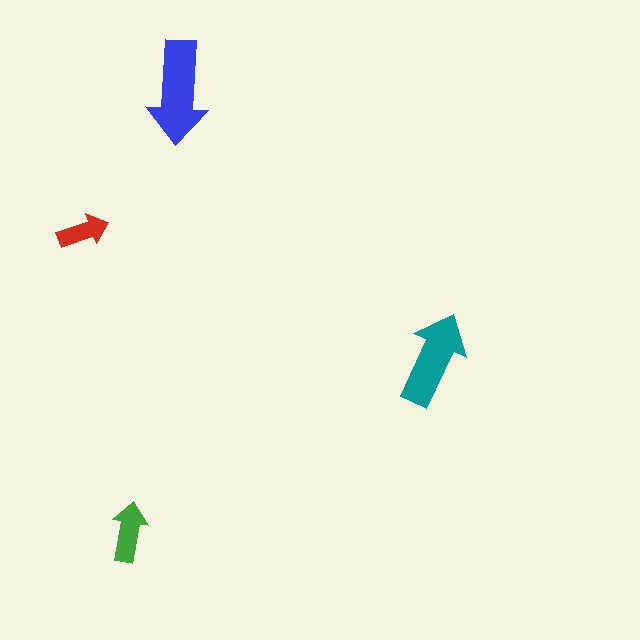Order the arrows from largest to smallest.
the blue one, the teal one, the green one, the red one.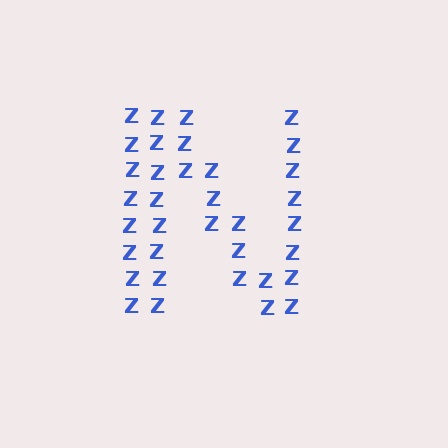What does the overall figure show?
The overall figure shows the letter N.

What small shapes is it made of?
It is made of small letter Z's.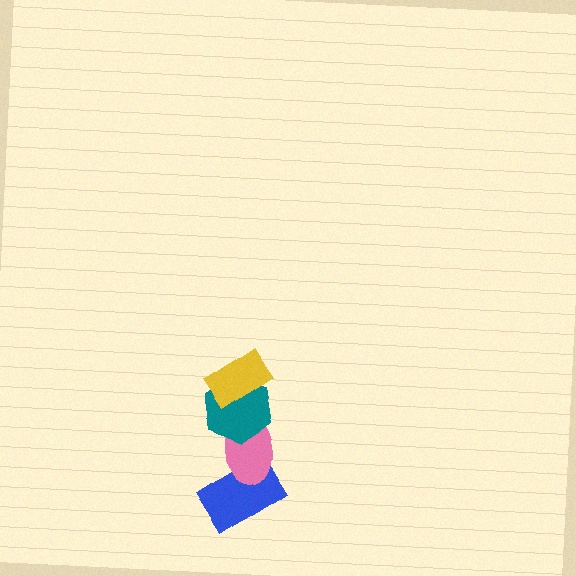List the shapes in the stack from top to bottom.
From top to bottom: the yellow rectangle, the teal hexagon, the pink ellipse, the blue rectangle.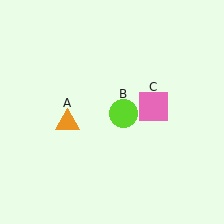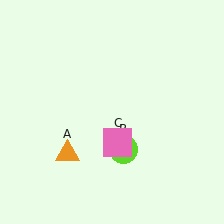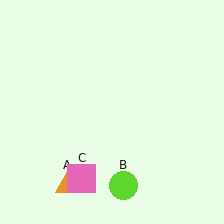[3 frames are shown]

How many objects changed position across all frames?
3 objects changed position: orange triangle (object A), lime circle (object B), pink square (object C).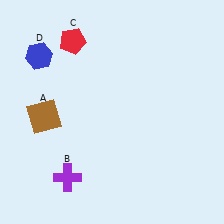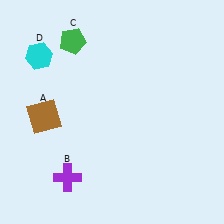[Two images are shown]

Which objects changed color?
C changed from red to green. D changed from blue to cyan.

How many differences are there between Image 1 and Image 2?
There are 2 differences between the two images.